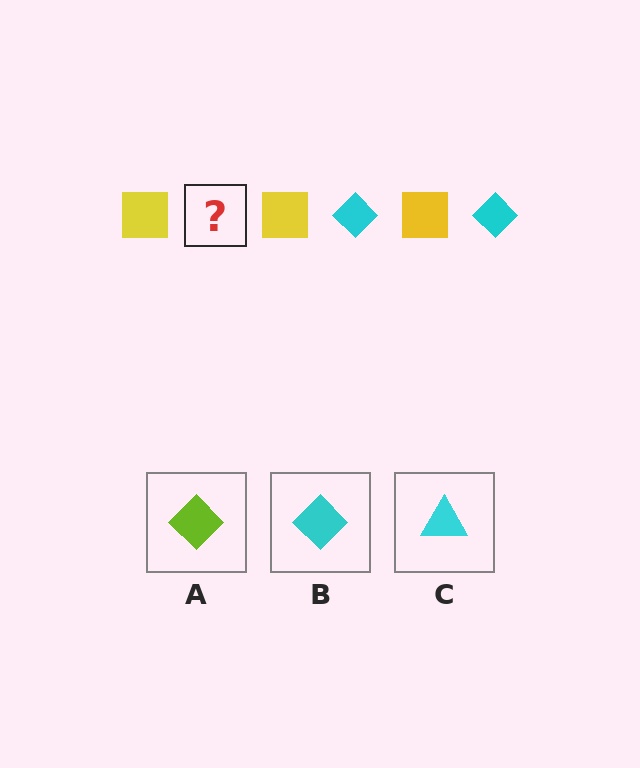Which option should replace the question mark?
Option B.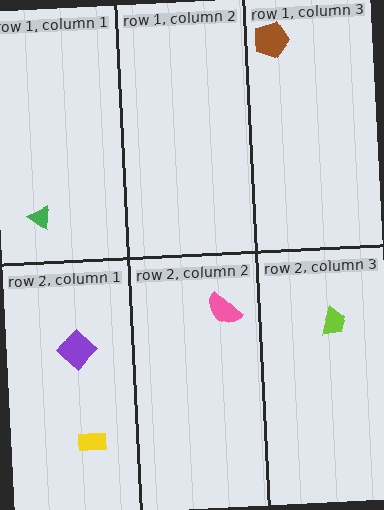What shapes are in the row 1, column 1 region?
The green triangle.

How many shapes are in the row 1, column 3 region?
1.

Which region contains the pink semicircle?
The row 2, column 2 region.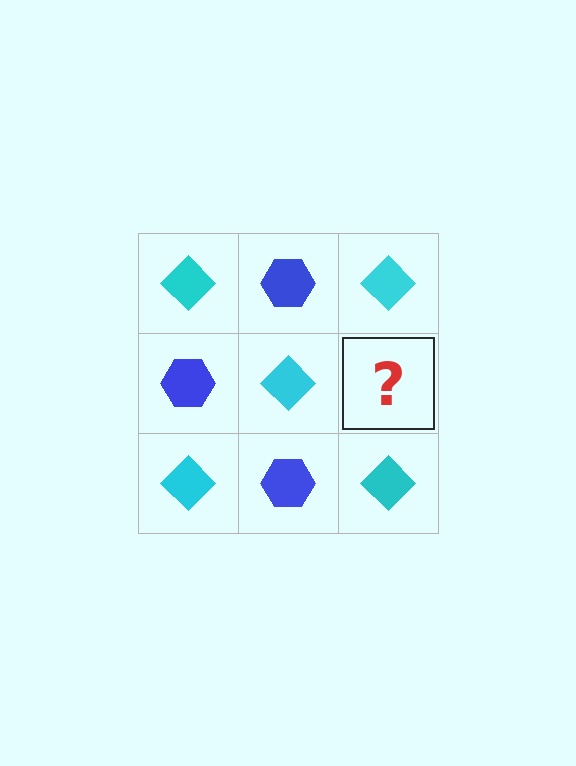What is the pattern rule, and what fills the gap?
The rule is that it alternates cyan diamond and blue hexagon in a checkerboard pattern. The gap should be filled with a blue hexagon.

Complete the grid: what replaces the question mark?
The question mark should be replaced with a blue hexagon.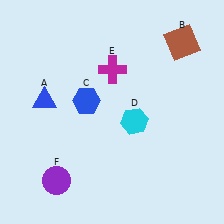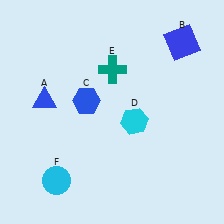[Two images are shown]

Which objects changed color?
B changed from brown to blue. E changed from magenta to teal. F changed from purple to cyan.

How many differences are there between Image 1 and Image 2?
There are 3 differences between the two images.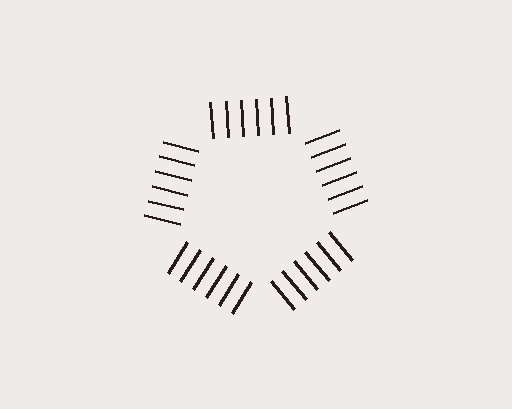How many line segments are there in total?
30 — 6 along each of the 5 edges.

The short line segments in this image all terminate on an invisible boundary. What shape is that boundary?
An illusory pentagon — the line segments terminate on its edges but no continuous stroke is drawn.